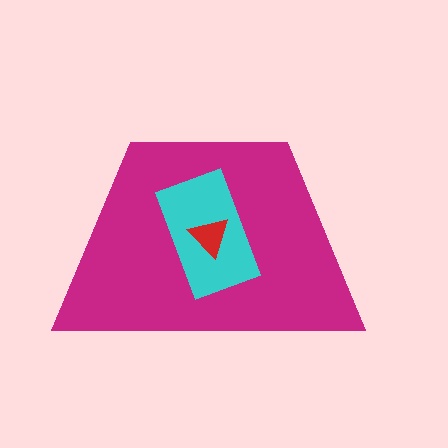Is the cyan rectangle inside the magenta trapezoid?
Yes.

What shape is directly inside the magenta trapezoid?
The cyan rectangle.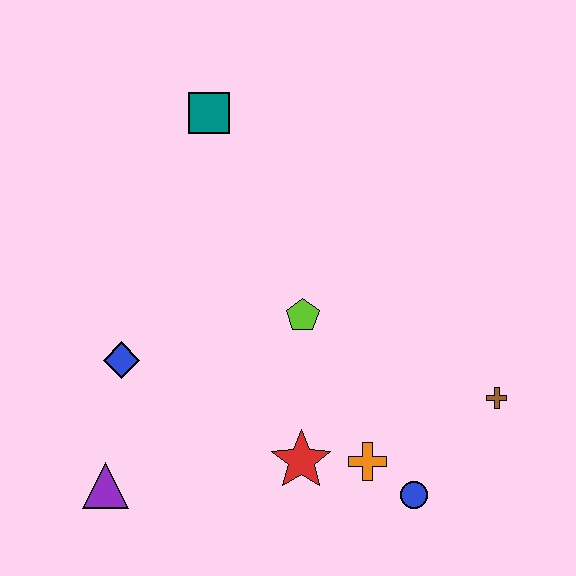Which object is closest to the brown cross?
The blue circle is closest to the brown cross.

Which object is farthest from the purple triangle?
The brown cross is farthest from the purple triangle.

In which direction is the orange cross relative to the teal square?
The orange cross is below the teal square.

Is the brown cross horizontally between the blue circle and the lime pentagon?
No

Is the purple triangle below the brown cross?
Yes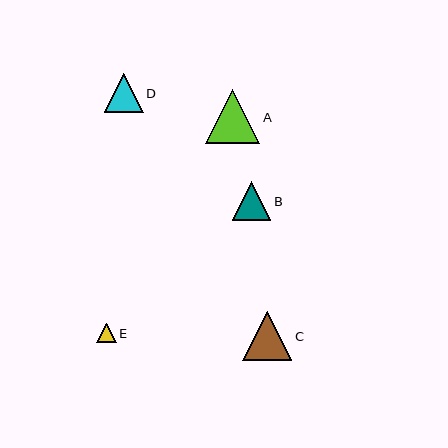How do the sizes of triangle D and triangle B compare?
Triangle D and triangle B are approximately the same size.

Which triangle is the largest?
Triangle A is the largest with a size of approximately 54 pixels.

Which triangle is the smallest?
Triangle E is the smallest with a size of approximately 19 pixels.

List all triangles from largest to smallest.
From largest to smallest: A, C, D, B, E.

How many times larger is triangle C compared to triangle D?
Triangle C is approximately 1.2 times the size of triangle D.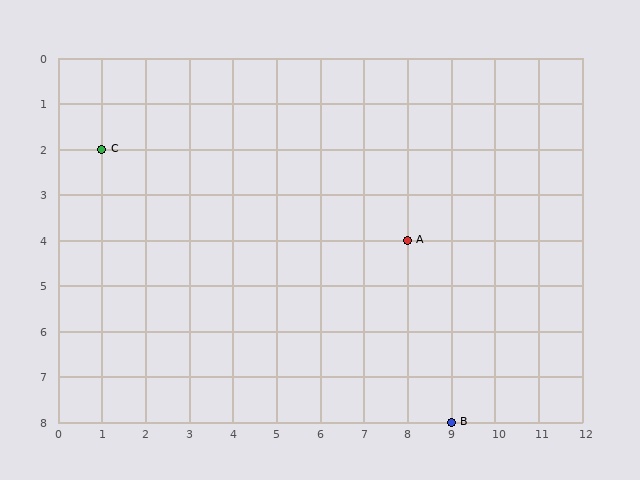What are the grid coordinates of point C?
Point C is at grid coordinates (1, 2).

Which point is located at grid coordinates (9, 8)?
Point B is at (9, 8).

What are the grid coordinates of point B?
Point B is at grid coordinates (9, 8).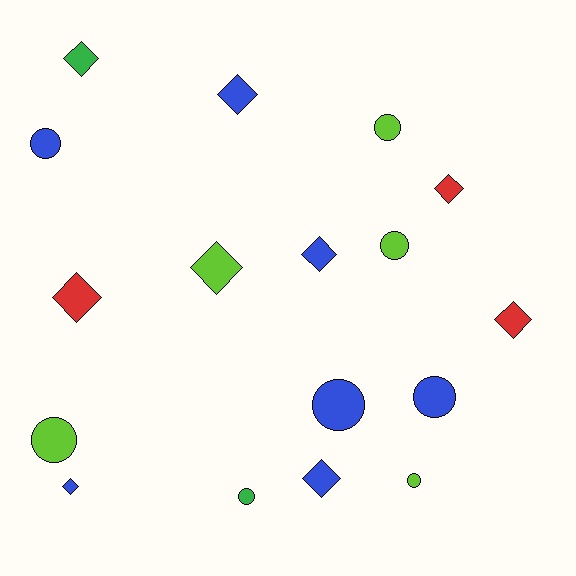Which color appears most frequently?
Blue, with 7 objects.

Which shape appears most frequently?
Diamond, with 9 objects.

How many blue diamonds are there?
There are 4 blue diamonds.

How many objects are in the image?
There are 17 objects.